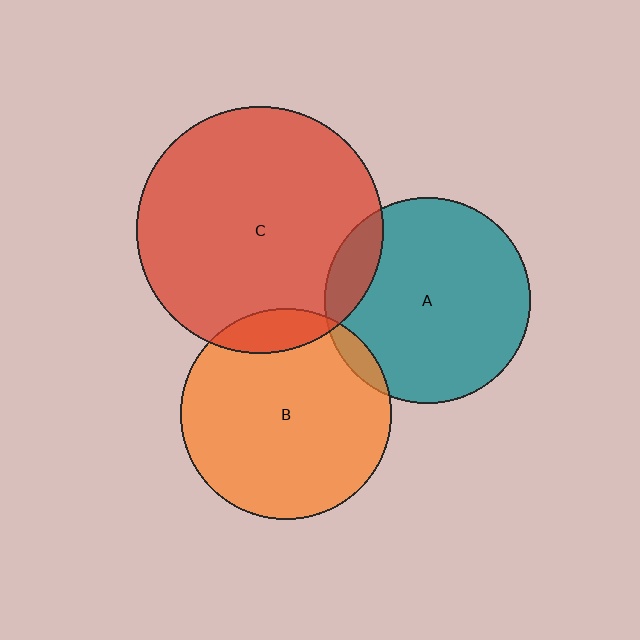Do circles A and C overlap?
Yes.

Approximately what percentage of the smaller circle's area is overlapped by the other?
Approximately 15%.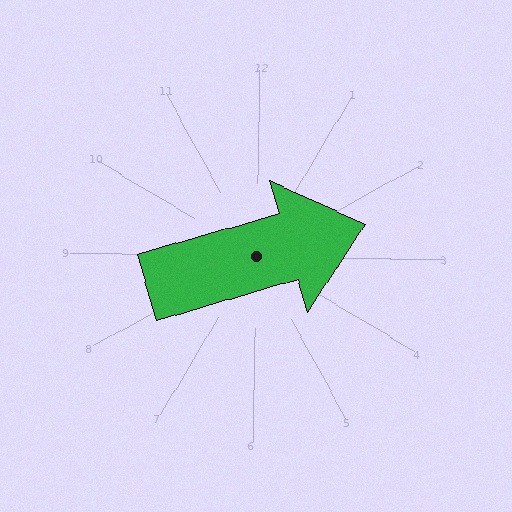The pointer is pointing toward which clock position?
Roughly 2 o'clock.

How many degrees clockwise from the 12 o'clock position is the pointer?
Approximately 73 degrees.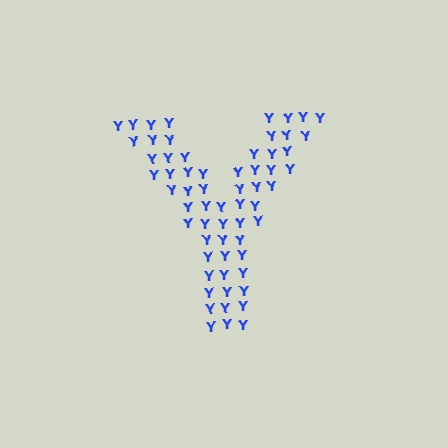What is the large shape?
The large shape is the letter Y.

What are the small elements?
The small elements are letter Y's.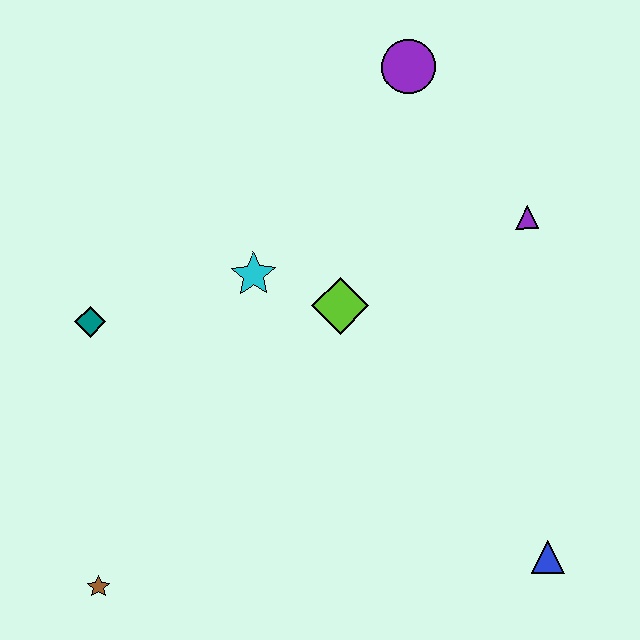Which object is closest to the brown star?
The teal diamond is closest to the brown star.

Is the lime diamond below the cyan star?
Yes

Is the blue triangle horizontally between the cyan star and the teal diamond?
No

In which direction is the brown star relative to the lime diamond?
The brown star is below the lime diamond.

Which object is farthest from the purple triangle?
The brown star is farthest from the purple triangle.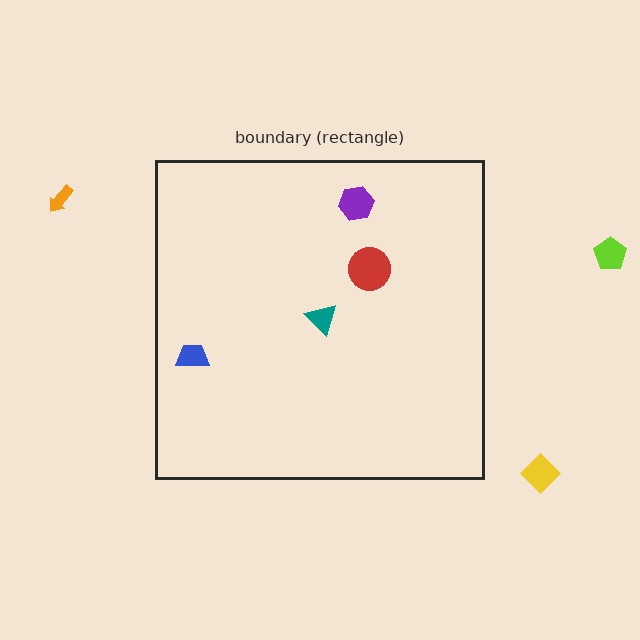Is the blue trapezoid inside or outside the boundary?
Inside.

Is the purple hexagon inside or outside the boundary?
Inside.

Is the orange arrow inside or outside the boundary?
Outside.